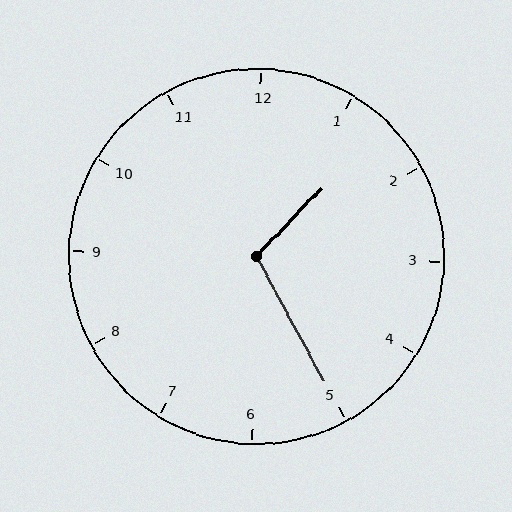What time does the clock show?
1:25.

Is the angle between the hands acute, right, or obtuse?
It is obtuse.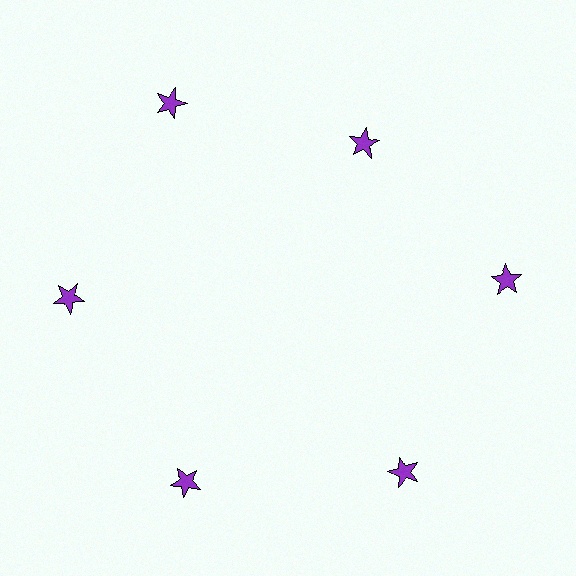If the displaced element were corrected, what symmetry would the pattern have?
It would have 6-fold rotational symmetry — the pattern would map onto itself every 60 degrees.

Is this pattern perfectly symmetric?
No. The 6 purple stars are arranged in a ring, but one element near the 1 o'clock position is pulled inward toward the center, breaking the 6-fold rotational symmetry.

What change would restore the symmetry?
The symmetry would be restored by moving it outward, back onto the ring so that all 6 stars sit at equal angles and equal distance from the center.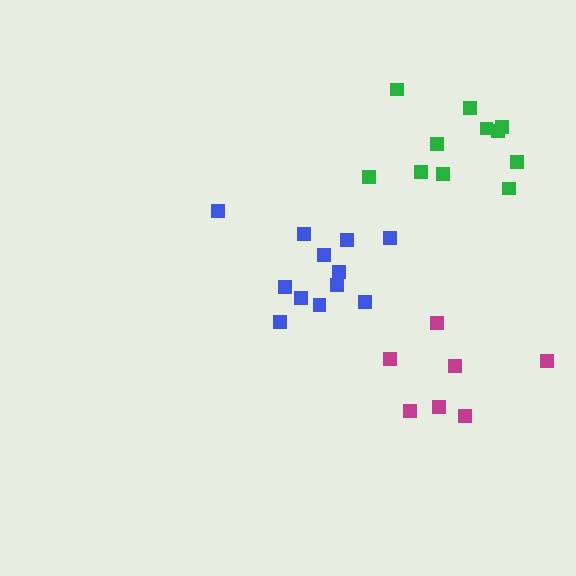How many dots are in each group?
Group 1: 12 dots, Group 2: 7 dots, Group 3: 11 dots (30 total).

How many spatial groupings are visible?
There are 3 spatial groupings.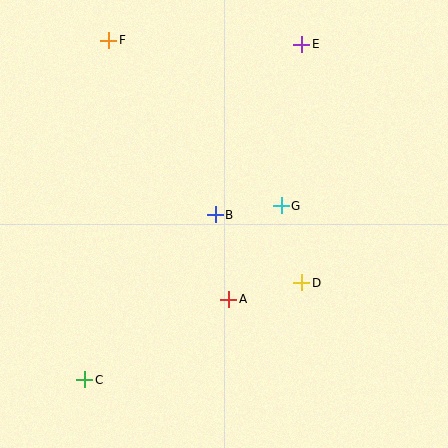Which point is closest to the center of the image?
Point B at (215, 215) is closest to the center.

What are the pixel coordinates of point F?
Point F is at (109, 40).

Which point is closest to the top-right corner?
Point E is closest to the top-right corner.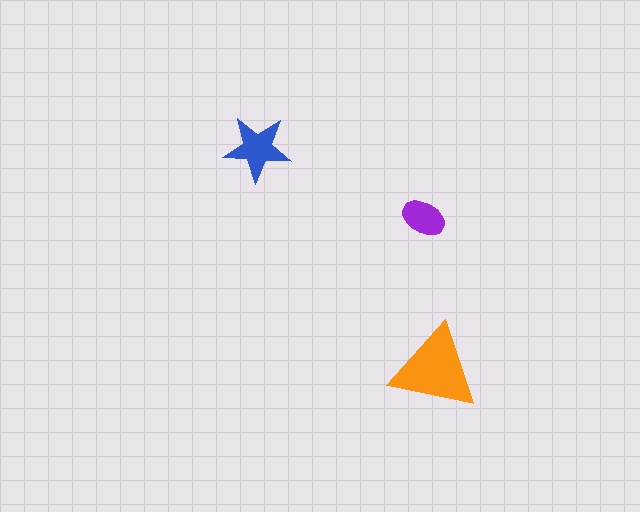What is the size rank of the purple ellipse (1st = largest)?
3rd.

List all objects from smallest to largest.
The purple ellipse, the blue star, the orange triangle.